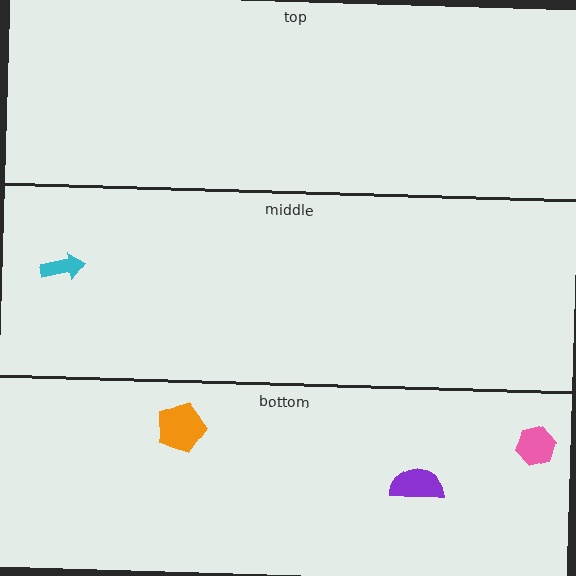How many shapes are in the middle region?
1.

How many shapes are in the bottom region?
3.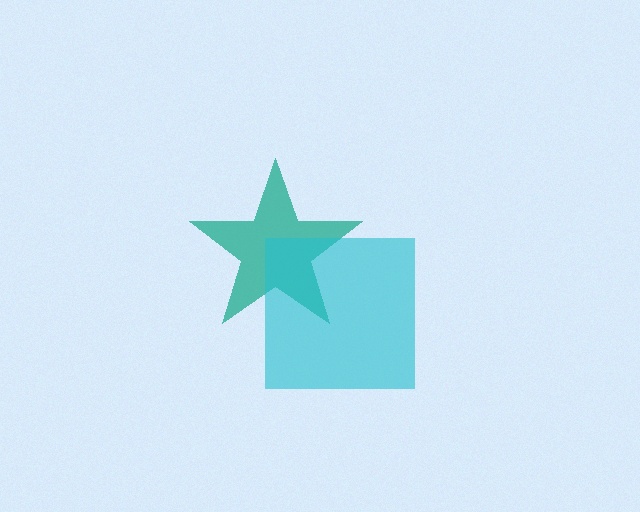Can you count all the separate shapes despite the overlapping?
Yes, there are 2 separate shapes.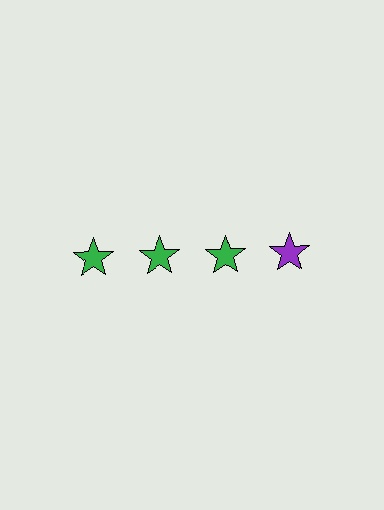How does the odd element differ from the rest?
It has a different color: purple instead of green.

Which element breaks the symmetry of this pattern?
The purple star in the top row, second from right column breaks the symmetry. All other shapes are green stars.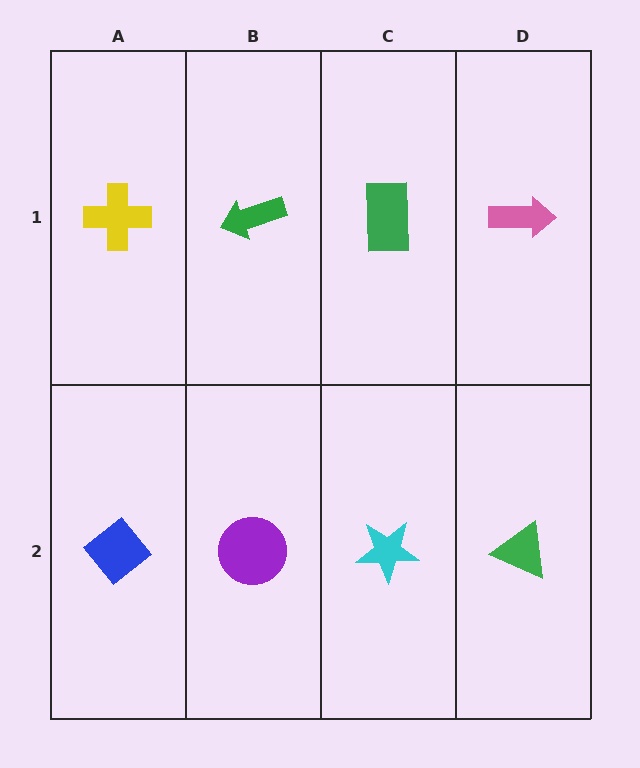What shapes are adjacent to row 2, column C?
A green rectangle (row 1, column C), a purple circle (row 2, column B), a green triangle (row 2, column D).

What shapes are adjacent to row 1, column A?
A blue diamond (row 2, column A), a green arrow (row 1, column B).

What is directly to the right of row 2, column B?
A cyan star.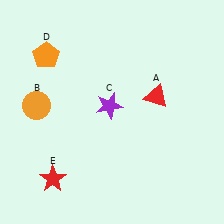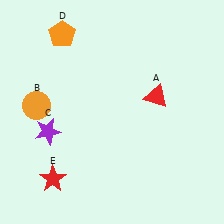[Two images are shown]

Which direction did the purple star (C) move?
The purple star (C) moved left.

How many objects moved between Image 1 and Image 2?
2 objects moved between the two images.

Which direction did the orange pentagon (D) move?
The orange pentagon (D) moved up.